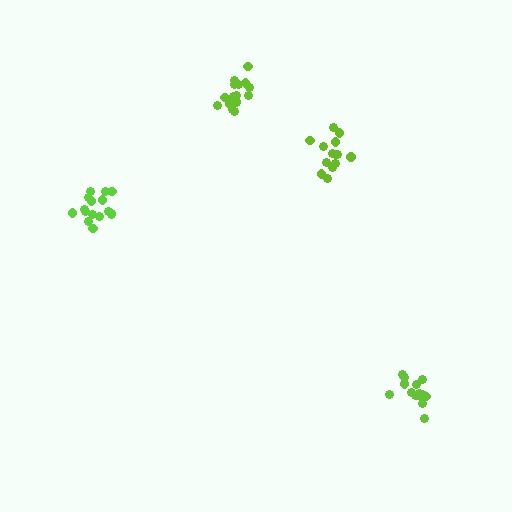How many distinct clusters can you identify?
There are 4 distinct clusters.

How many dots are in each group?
Group 1: 17 dots, Group 2: 17 dots, Group 3: 15 dots, Group 4: 16 dots (65 total).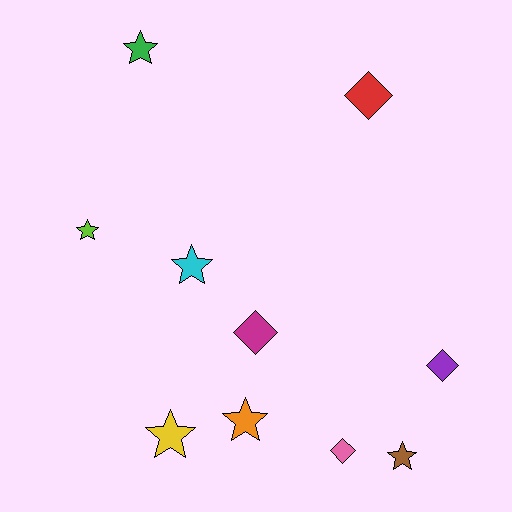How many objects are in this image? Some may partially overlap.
There are 10 objects.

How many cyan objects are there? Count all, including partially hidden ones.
There is 1 cyan object.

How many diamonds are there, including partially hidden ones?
There are 4 diamonds.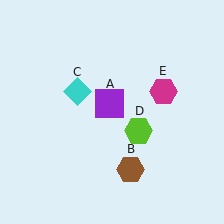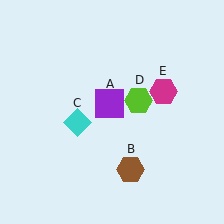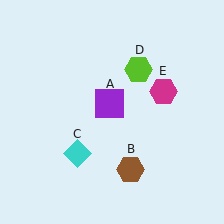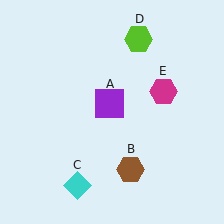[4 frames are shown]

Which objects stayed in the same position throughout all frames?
Purple square (object A) and brown hexagon (object B) and magenta hexagon (object E) remained stationary.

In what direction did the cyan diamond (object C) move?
The cyan diamond (object C) moved down.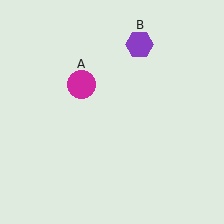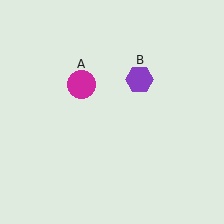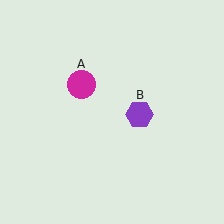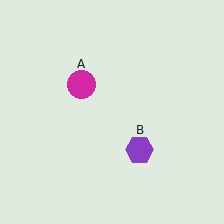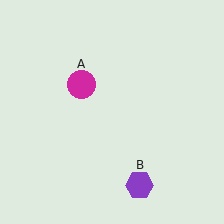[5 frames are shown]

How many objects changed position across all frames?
1 object changed position: purple hexagon (object B).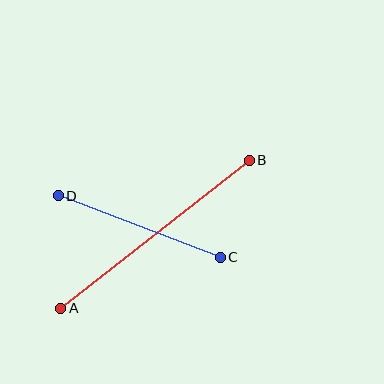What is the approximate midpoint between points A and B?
The midpoint is at approximately (155, 234) pixels.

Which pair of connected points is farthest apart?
Points A and B are farthest apart.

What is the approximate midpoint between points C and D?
The midpoint is at approximately (139, 226) pixels.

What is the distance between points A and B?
The distance is approximately 240 pixels.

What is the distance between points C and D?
The distance is approximately 173 pixels.